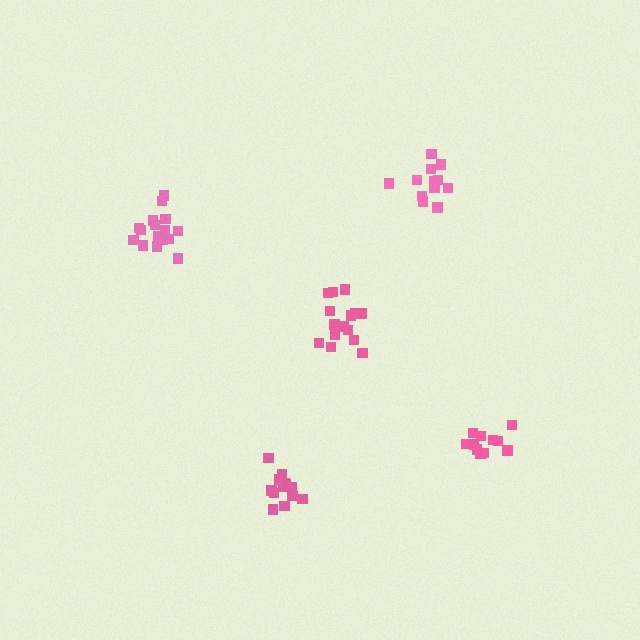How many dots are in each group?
Group 1: 15 dots, Group 2: 12 dots, Group 3: 16 dots, Group 4: 14 dots, Group 5: 12 dots (69 total).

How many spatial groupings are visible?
There are 5 spatial groupings.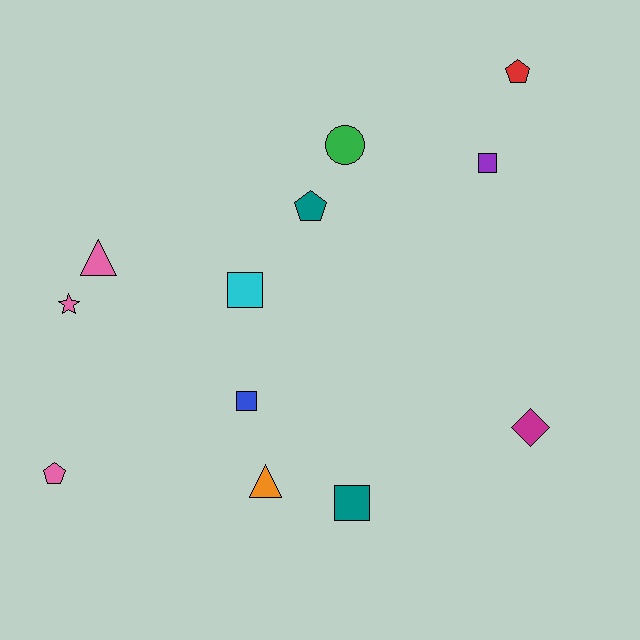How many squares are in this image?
There are 4 squares.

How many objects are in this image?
There are 12 objects.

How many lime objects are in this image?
There are no lime objects.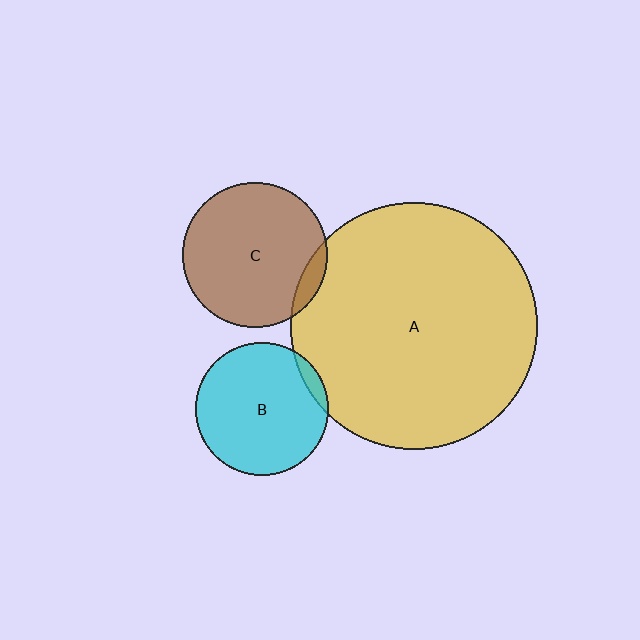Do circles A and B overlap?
Yes.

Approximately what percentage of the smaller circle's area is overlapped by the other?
Approximately 5%.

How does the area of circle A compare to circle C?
Approximately 2.9 times.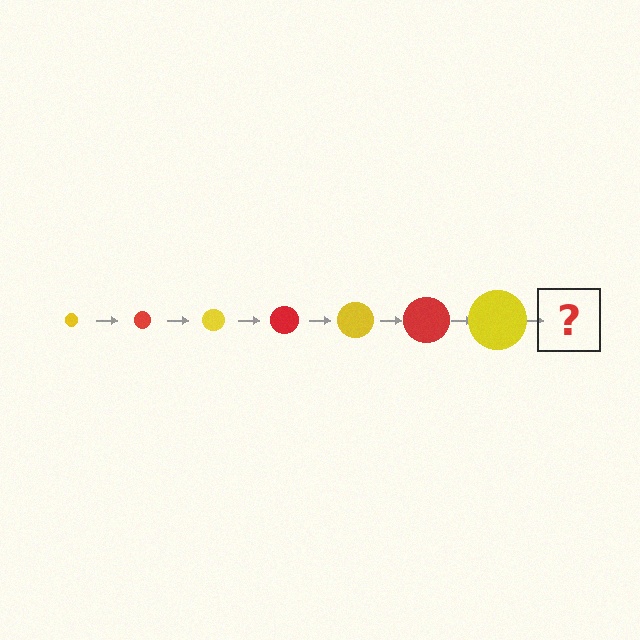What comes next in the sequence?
The next element should be a red circle, larger than the previous one.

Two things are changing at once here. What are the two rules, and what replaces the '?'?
The two rules are that the circle grows larger each step and the color cycles through yellow and red. The '?' should be a red circle, larger than the previous one.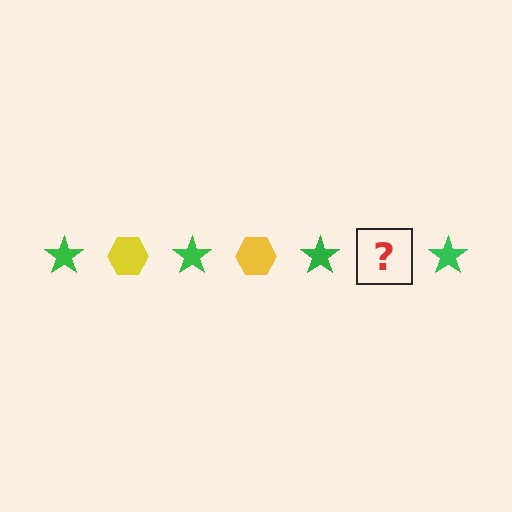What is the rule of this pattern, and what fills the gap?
The rule is that the pattern alternates between green star and yellow hexagon. The gap should be filled with a yellow hexagon.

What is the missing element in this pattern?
The missing element is a yellow hexagon.